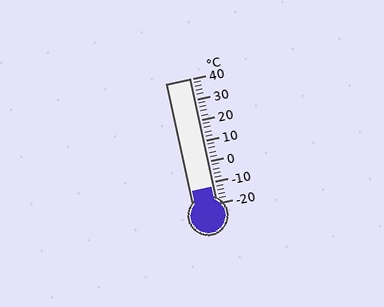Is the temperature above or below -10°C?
The temperature is below -10°C.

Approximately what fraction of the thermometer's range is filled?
The thermometer is filled to approximately 15% of its range.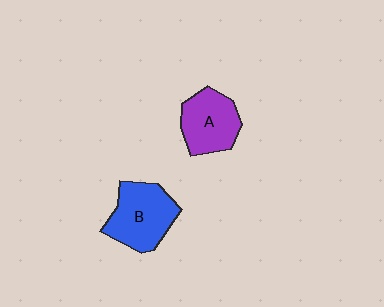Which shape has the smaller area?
Shape A (purple).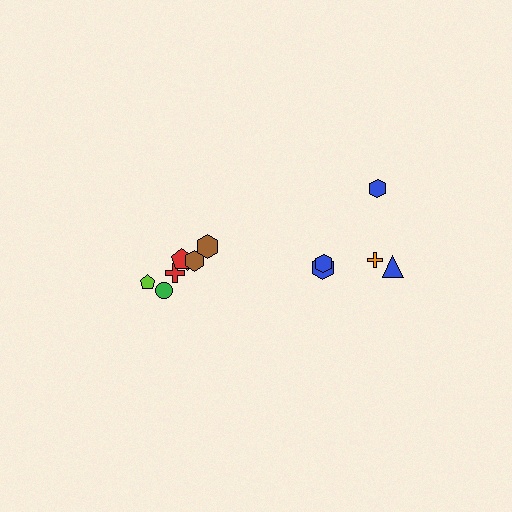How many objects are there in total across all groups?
There are 12 objects.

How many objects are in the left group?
There are 7 objects.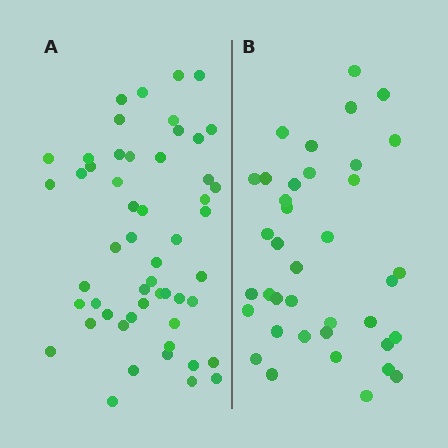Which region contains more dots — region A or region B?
Region A (the left region) has more dots.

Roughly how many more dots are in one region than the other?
Region A has approximately 15 more dots than region B.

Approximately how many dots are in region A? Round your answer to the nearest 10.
About 50 dots. (The exact count is 53, which rounds to 50.)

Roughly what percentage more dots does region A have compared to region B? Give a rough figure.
About 40% more.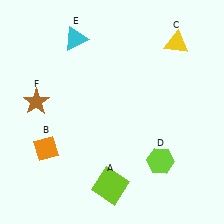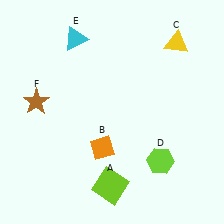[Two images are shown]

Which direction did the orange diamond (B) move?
The orange diamond (B) moved right.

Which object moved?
The orange diamond (B) moved right.